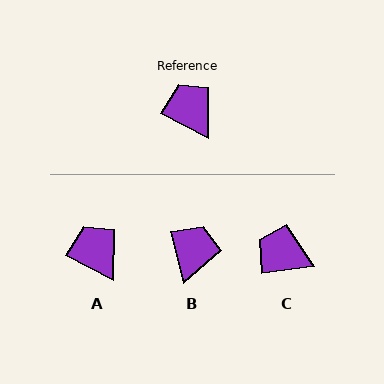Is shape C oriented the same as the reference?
No, it is off by about 35 degrees.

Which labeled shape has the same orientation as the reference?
A.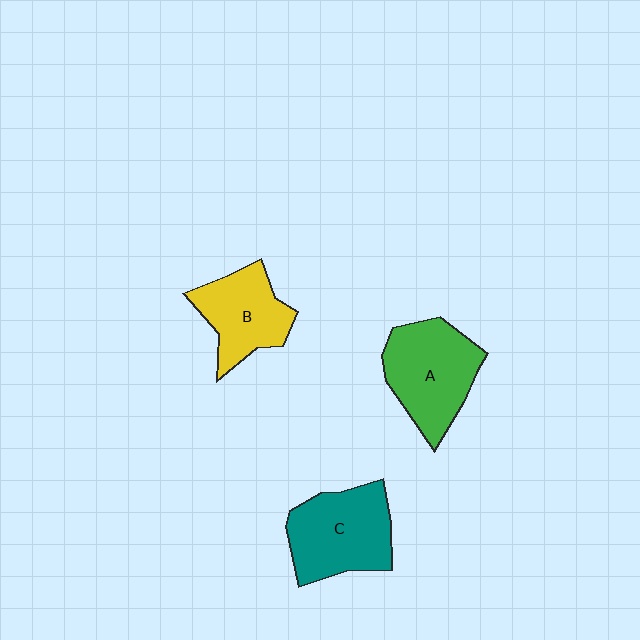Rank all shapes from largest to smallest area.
From largest to smallest: A (green), C (teal), B (yellow).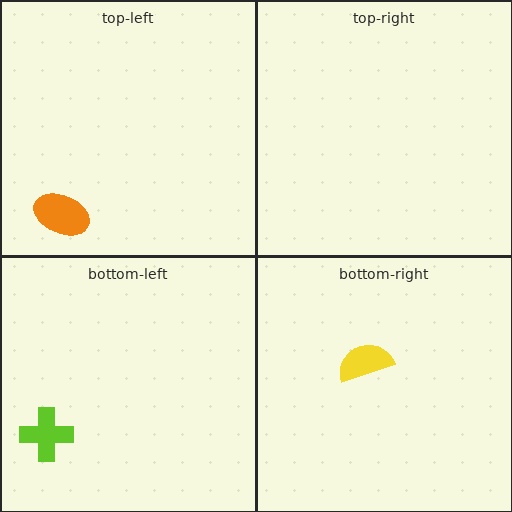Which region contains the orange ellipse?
The top-left region.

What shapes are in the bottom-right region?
The yellow semicircle.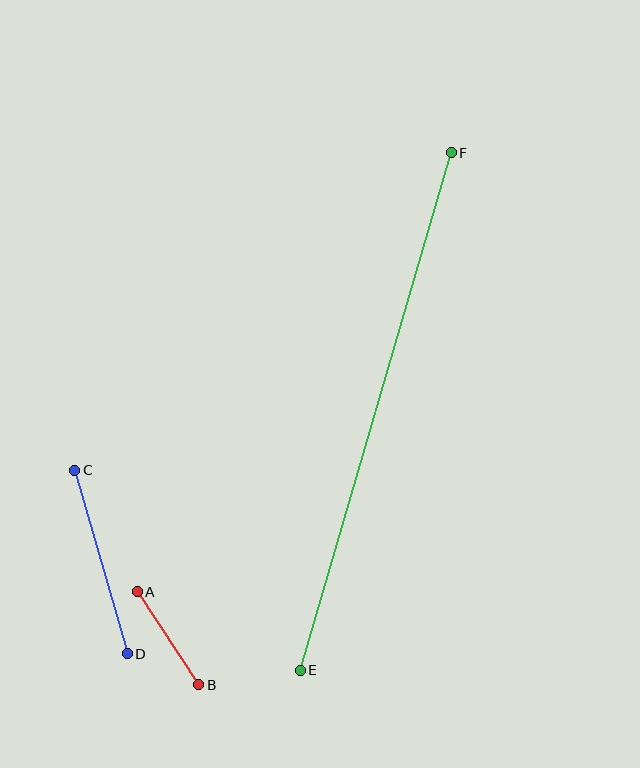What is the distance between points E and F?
The distance is approximately 539 pixels.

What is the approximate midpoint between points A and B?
The midpoint is at approximately (168, 638) pixels.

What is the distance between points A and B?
The distance is approximately 112 pixels.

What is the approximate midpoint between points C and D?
The midpoint is at approximately (101, 562) pixels.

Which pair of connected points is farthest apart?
Points E and F are farthest apart.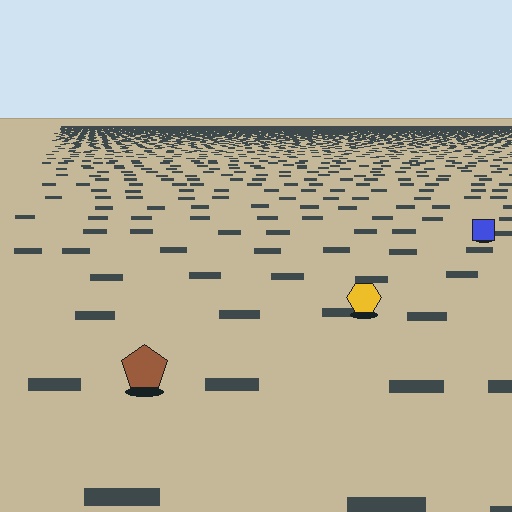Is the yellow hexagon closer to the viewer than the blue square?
Yes. The yellow hexagon is closer — you can tell from the texture gradient: the ground texture is coarser near it.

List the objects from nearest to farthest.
From nearest to farthest: the brown pentagon, the yellow hexagon, the blue square.